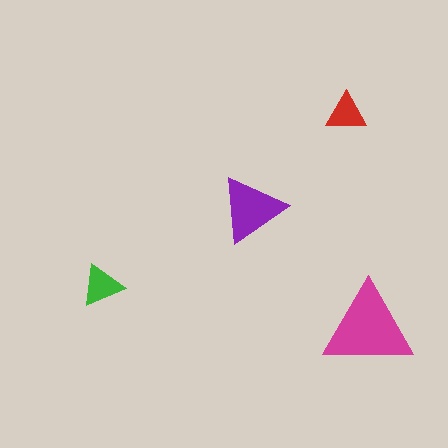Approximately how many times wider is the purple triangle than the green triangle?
About 1.5 times wider.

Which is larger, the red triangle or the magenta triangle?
The magenta one.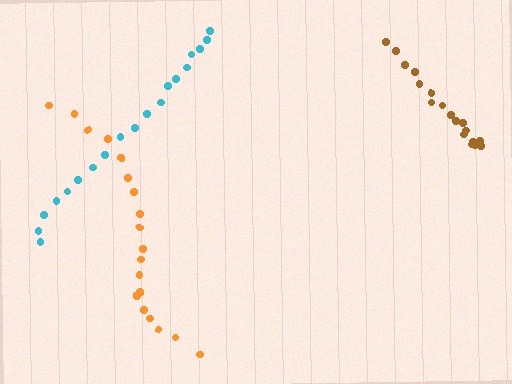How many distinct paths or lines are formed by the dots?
There are 3 distinct paths.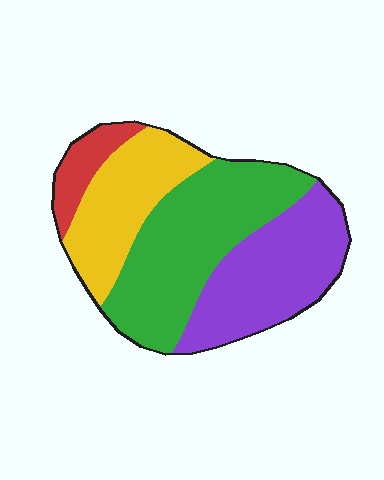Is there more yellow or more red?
Yellow.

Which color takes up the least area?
Red, at roughly 10%.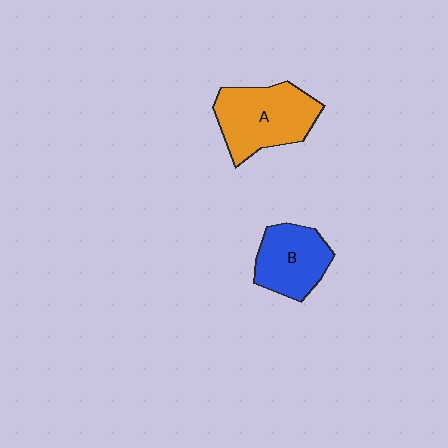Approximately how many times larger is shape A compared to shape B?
Approximately 1.3 times.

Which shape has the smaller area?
Shape B (blue).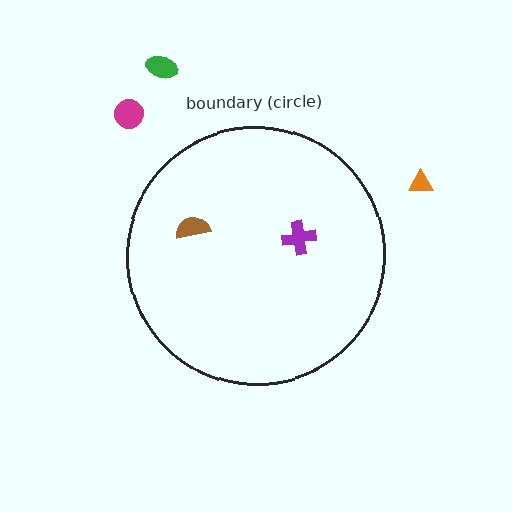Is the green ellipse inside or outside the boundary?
Outside.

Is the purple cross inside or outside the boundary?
Inside.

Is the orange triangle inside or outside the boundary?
Outside.